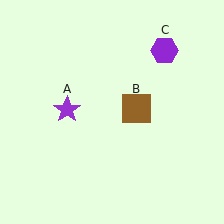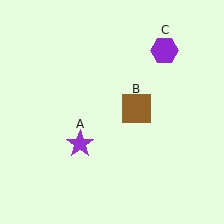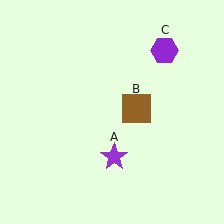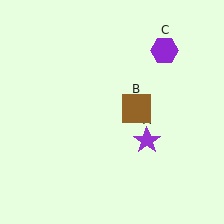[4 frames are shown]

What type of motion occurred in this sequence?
The purple star (object A) rotated counterclockwise around the center of the scene.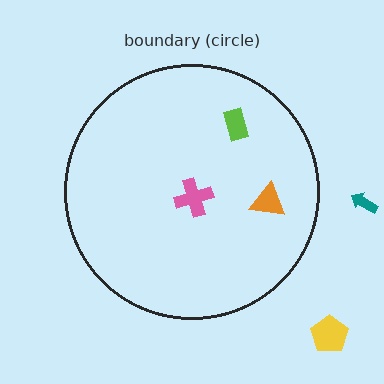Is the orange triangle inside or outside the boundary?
Inside.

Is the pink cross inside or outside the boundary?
Inside.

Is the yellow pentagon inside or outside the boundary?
Outside.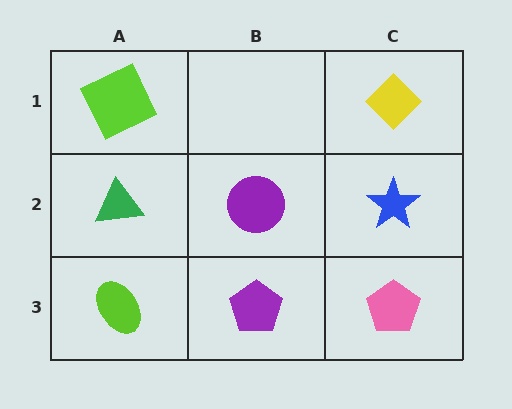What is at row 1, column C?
A yellow diamond.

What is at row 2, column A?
A green triangle.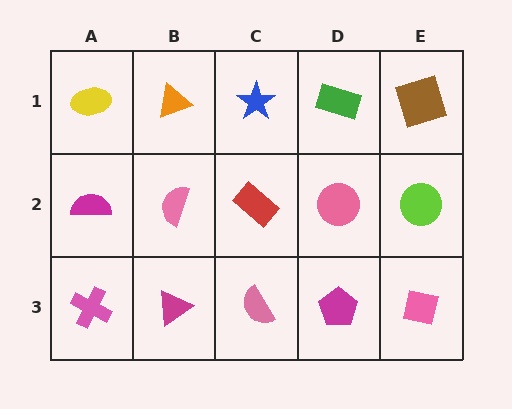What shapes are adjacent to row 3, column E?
A lime circle (row 2, column E), a magenta pentagon (row 3, column D).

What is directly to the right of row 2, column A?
A pink semicircle.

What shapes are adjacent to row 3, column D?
A pink circle (row 2, column D), a pink semicircle (row 3, column C), a pink square (row 3, column E).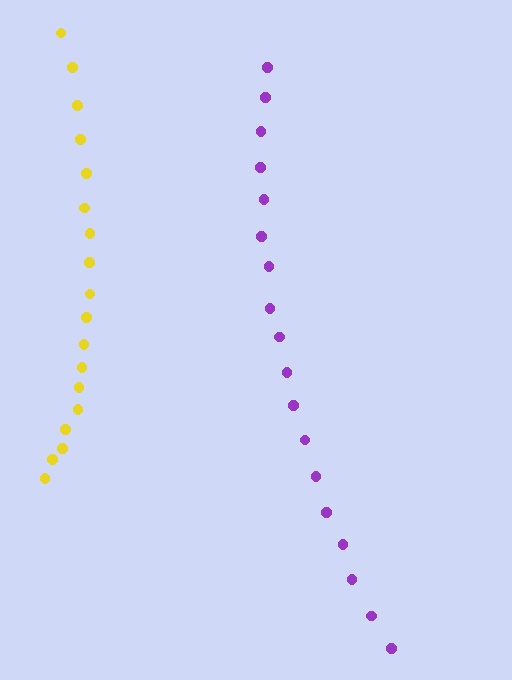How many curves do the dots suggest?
There are 2 distinct paths.